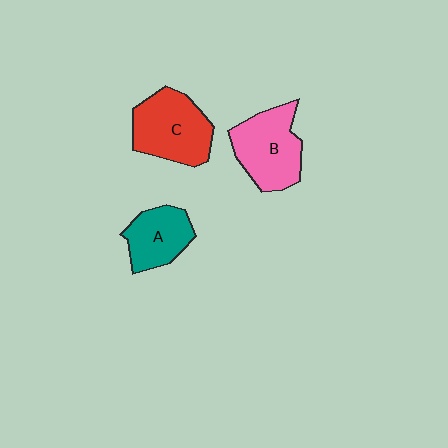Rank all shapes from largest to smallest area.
From largest to smallest: C (red), B (pink), A (teal).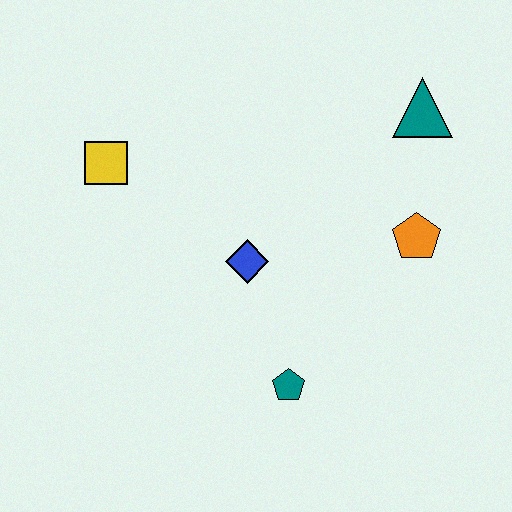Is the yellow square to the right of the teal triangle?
No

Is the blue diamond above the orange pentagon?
No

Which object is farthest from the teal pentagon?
The teal triangle is farthest from the teal pentagon.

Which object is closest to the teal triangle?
The orange pentagon is closest to the teal triangle.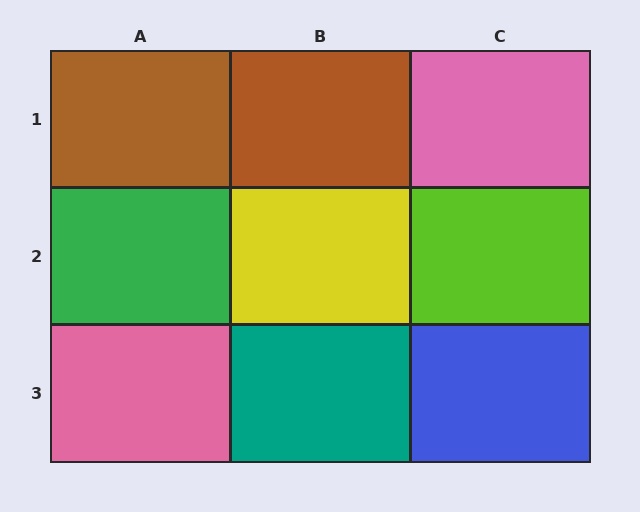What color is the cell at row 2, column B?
Yellow.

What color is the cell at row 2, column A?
Green.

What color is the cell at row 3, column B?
Teal.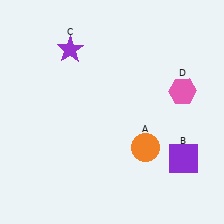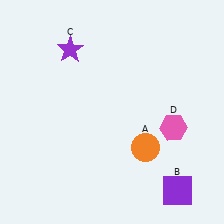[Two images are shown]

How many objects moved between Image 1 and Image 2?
2 objects moved between the two images.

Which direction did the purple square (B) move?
The purple square (B) moved down.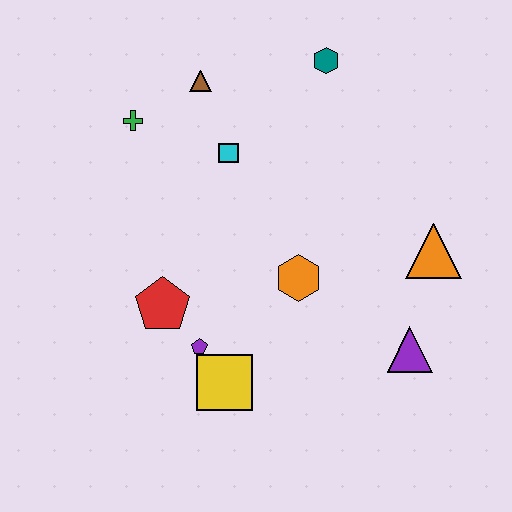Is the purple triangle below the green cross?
Yes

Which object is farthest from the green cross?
The purple triangle is farthest from the green cross.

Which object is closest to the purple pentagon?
The yellow square is closest to the purple pentagon.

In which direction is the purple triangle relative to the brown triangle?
The purple triangle is below the brown triangle.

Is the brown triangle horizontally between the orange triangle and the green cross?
Yes